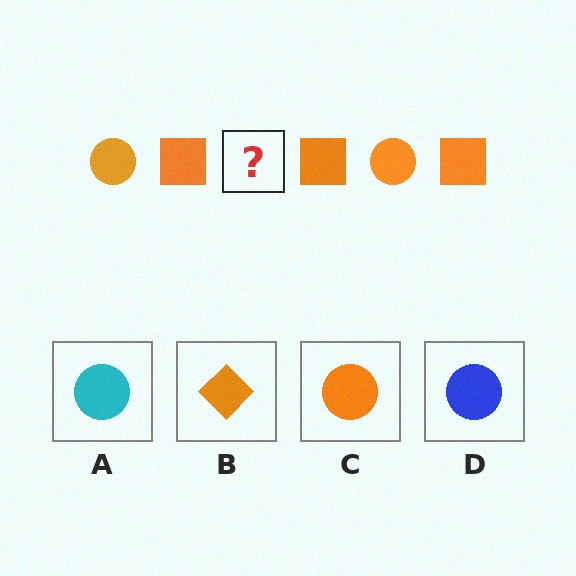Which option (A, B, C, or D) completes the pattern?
C.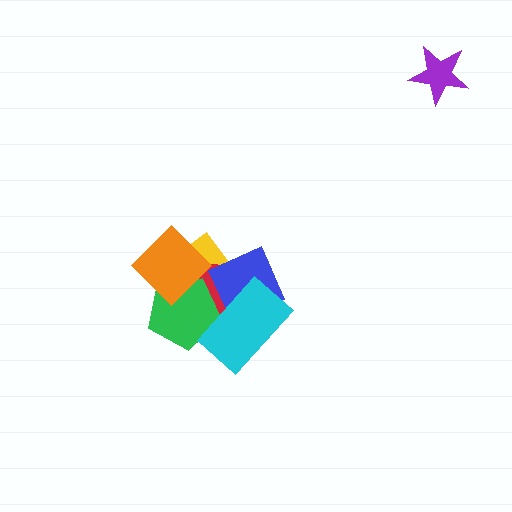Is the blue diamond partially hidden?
Yes, it is partially covered by another shape.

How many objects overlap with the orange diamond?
3 objects overlap with the orange diamond.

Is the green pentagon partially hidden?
Yes, it is partially covered by another shape.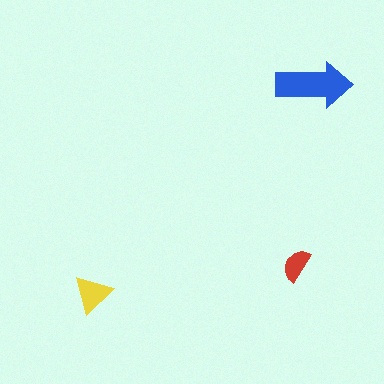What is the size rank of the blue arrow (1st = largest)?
1st.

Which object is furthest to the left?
The yellow triangle is leftmost.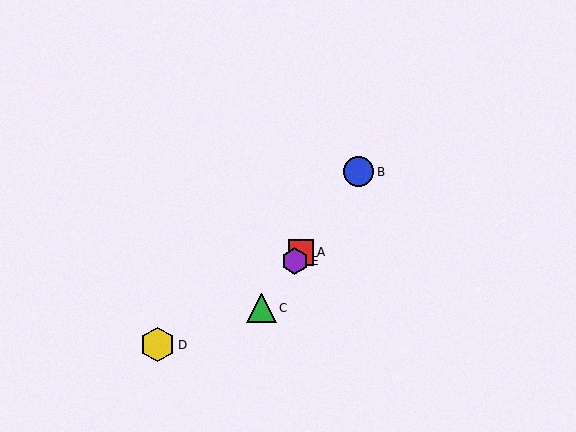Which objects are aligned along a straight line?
Objects A, B, C, E are aligned along a straight line.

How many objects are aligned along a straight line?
4 objects (A, B, C, E) are aligned along a straight line.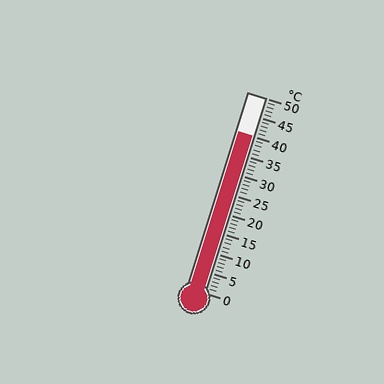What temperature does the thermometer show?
The thermometer shows approximately 40°C.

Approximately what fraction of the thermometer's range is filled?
The thermometer is filled to approximately 80% of its range.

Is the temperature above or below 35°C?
The temperature is above 35°C.